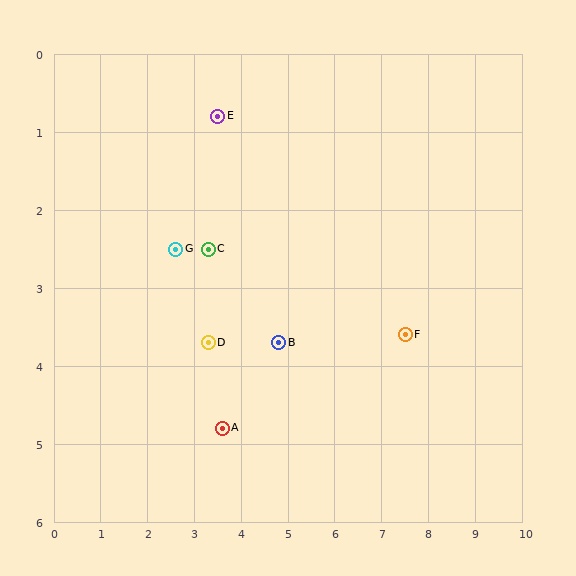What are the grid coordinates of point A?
Point A is at approximately (3.6, 4.8).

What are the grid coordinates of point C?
Point C is at approximately (3.3, 2.5).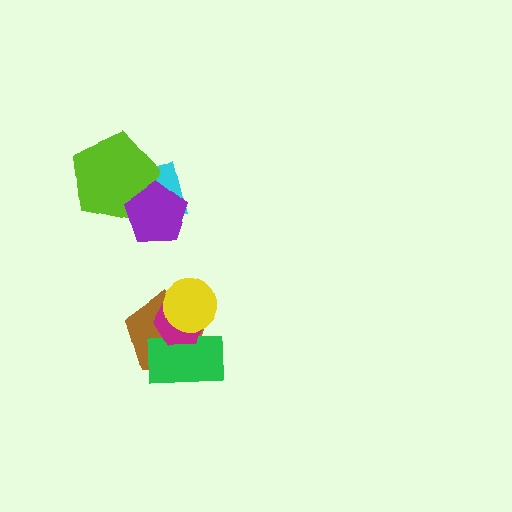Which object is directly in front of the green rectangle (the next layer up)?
The magenta hexagon is directly in front of the green rectangle.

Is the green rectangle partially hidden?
Yes, it is partially covered by another shape.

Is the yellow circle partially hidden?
No, no other shape covers it.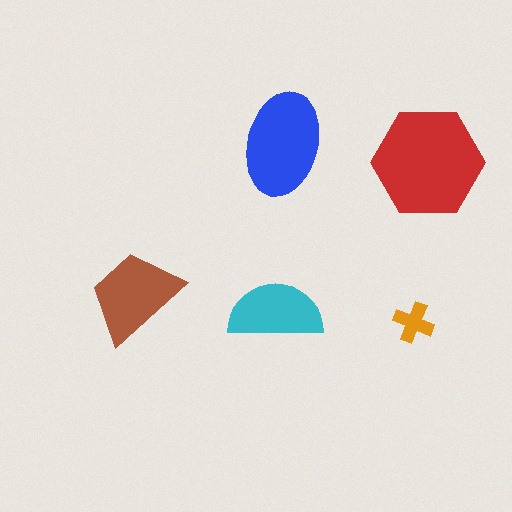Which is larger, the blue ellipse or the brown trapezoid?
The blue ellipse.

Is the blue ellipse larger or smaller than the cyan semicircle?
Larger.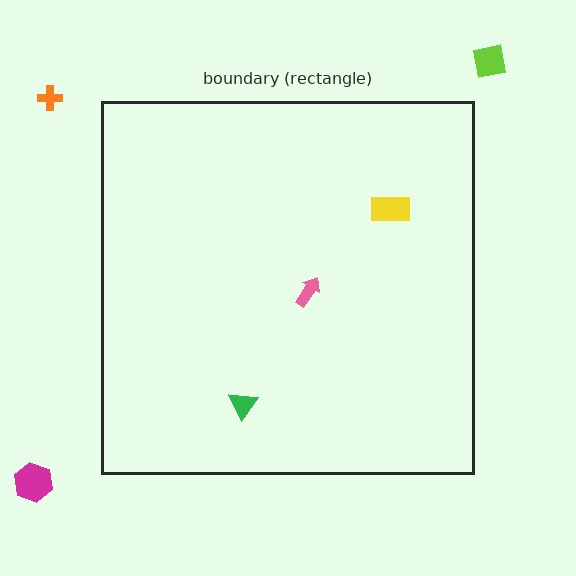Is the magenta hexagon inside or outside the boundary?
Outside.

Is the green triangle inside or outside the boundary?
Inside.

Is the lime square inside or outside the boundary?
Outside.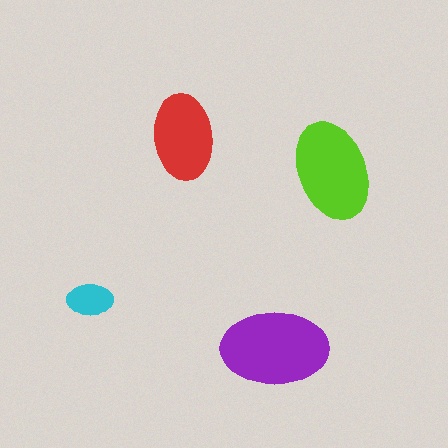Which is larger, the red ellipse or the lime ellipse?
The lime one.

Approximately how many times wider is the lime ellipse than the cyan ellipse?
About 2 times wider.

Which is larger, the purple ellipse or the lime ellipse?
The purple one.